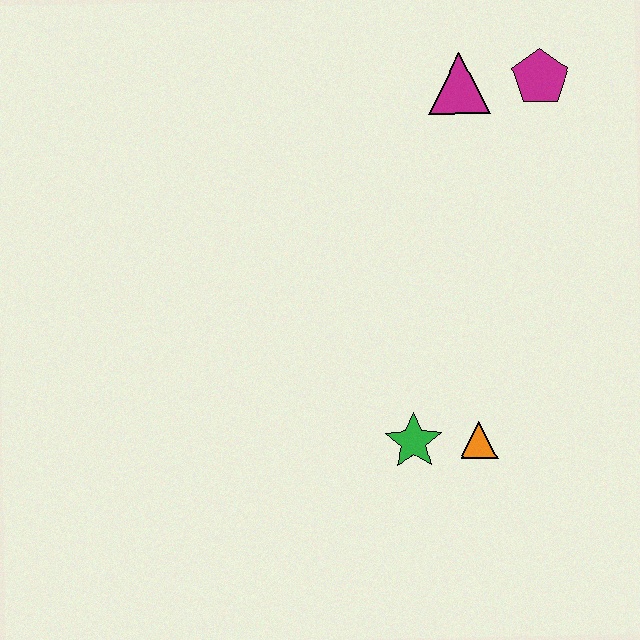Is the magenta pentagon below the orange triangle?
No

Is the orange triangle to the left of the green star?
No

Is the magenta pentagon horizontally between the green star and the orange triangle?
No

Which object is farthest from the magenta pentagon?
The green star is farthest from the magenta pentagon.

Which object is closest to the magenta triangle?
The magenta pentagon is closest to the magenta triangle.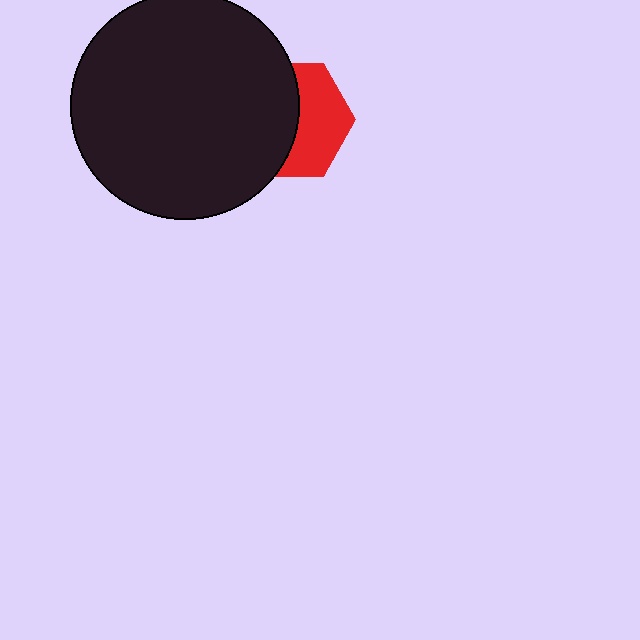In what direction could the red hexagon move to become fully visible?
The red hexagon could move right. That would shift it out from behind the black circle entirely.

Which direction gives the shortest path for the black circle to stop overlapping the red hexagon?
Moving left gives the shortest separation.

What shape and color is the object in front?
The object in front is a black circle.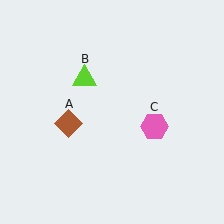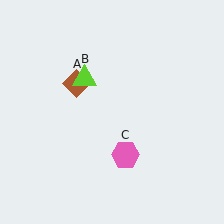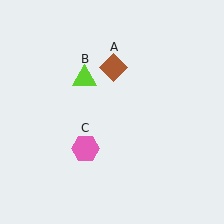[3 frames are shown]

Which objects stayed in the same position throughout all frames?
Lime triangle (object B) remained stationary.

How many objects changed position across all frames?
2 objects changed position: brown diamond (object A), pink hexagon (object C).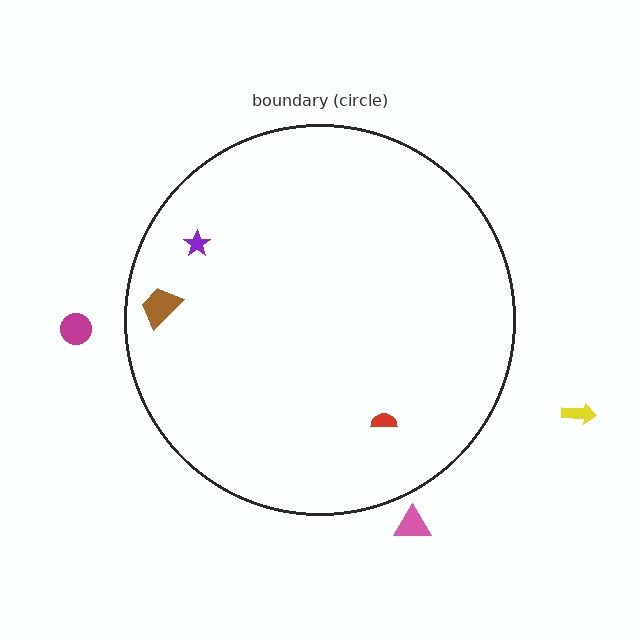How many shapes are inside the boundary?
3 inside, 3 outside.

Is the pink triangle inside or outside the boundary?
Outside.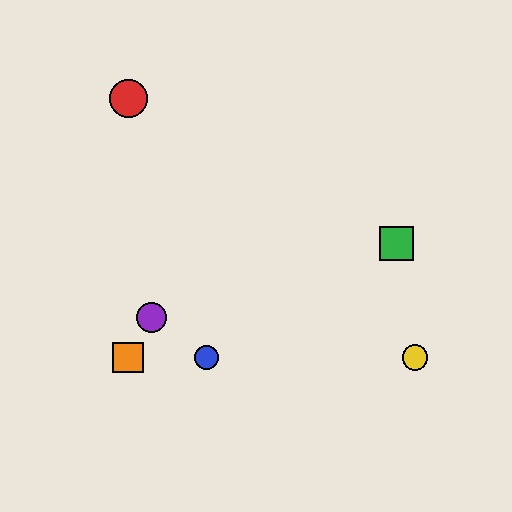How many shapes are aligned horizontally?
3 shapes (the blue circle, the yellow circle, the orange square) are aligned horizontally.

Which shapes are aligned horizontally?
The blue circle, the yellow circle, the orange square are aligned horizontally.